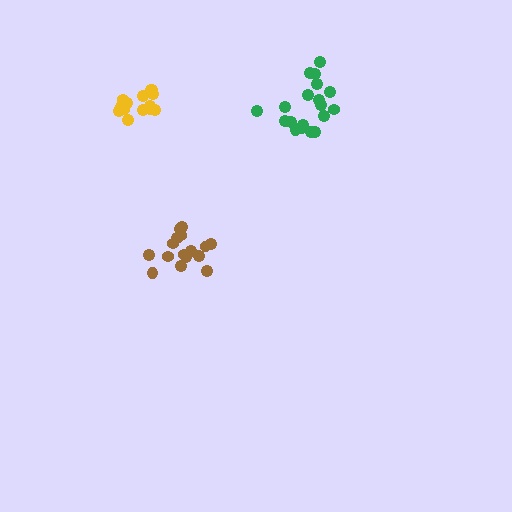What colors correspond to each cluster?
The clusters are colored: brown, yellow, green.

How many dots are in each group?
Group 1: 16 dots, Group 2: 14 dots, Group 3: 19 dots (49 total).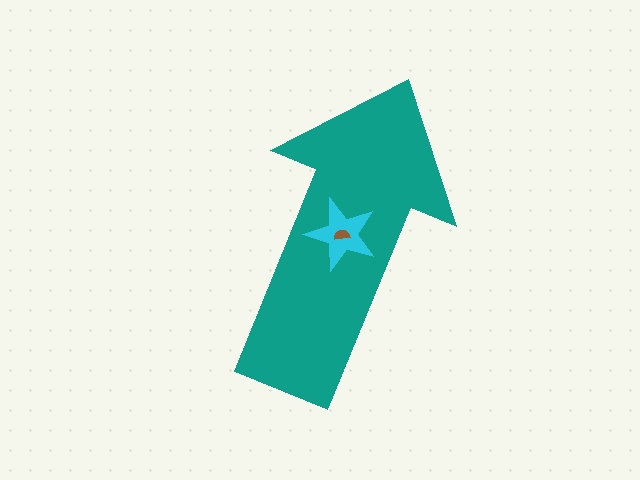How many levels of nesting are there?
3.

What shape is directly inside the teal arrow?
The cyan star.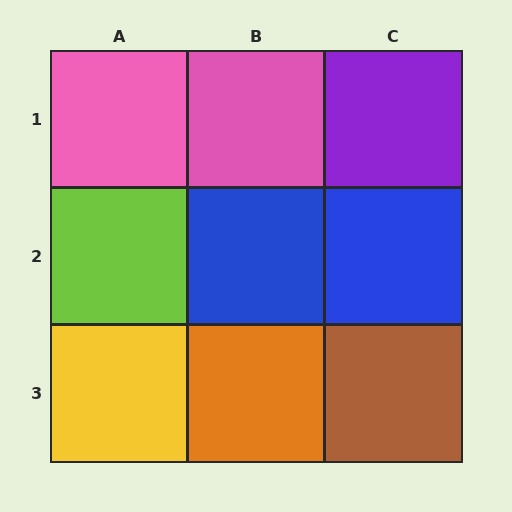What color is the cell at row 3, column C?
Brown.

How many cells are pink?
2 cells are pink.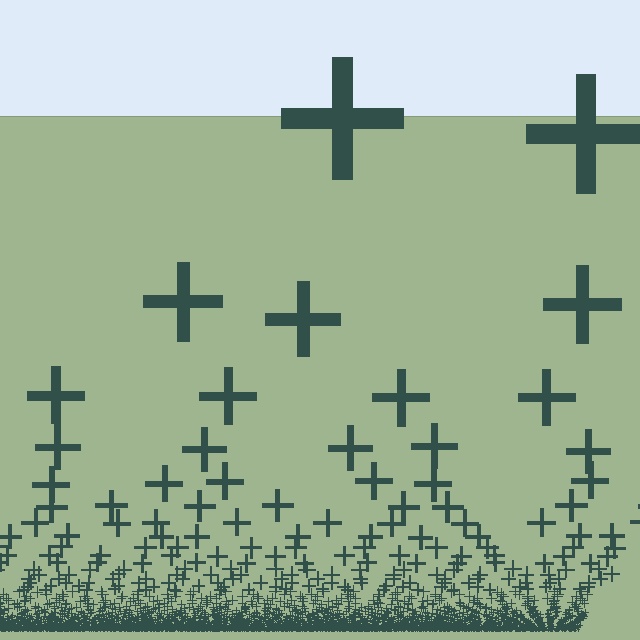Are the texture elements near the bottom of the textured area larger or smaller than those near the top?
Smaller. The gradient is inverted — elements near the bottom are smaller and denser.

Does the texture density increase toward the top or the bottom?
Density increases toward the bottom.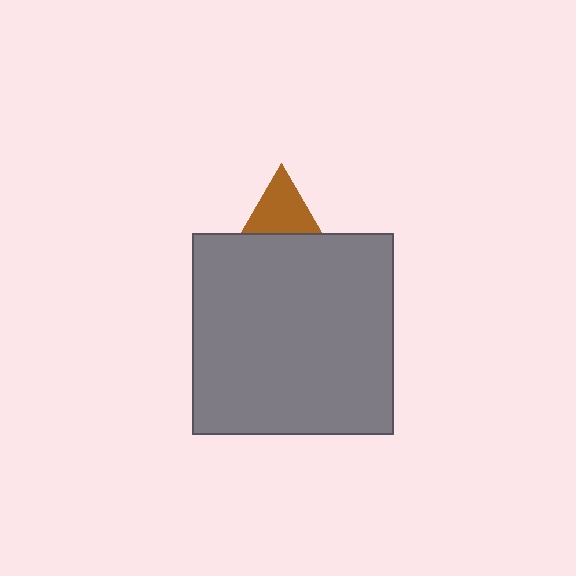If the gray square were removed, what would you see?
You would see the complete brown triangle.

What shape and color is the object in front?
The object in front is a gray square.